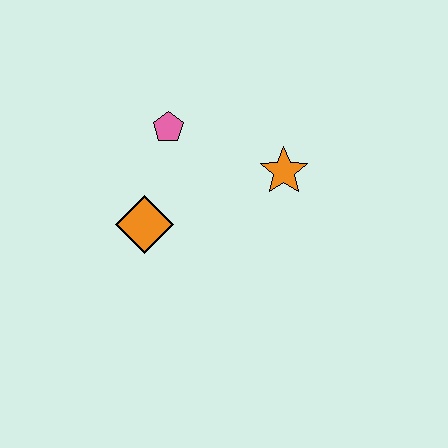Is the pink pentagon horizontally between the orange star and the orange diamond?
Yes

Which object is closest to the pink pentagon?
The orange diamond is closest to the pink pentagon.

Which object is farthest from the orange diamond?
The orange star is farthest from the orange diamond.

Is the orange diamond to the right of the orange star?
No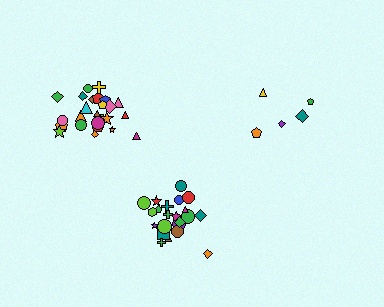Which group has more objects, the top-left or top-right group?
The top-left group.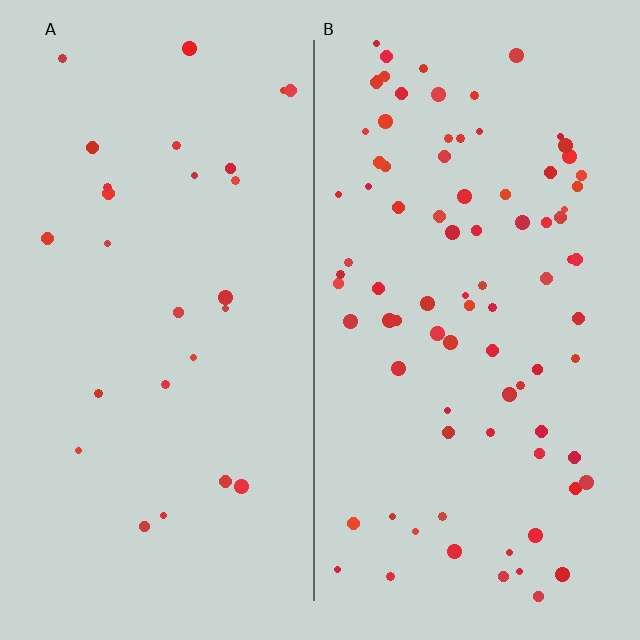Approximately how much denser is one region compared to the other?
Approximately 3.2× — region B over region A.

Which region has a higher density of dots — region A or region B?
B (the right).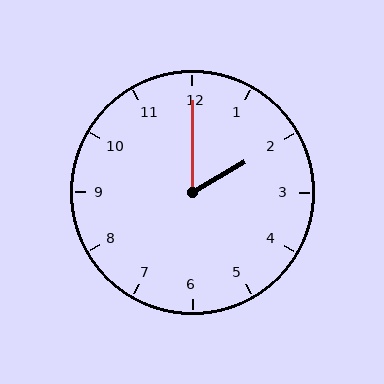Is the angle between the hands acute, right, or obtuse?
It is acute.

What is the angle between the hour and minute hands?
Approximately 60 degrees.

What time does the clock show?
2:00.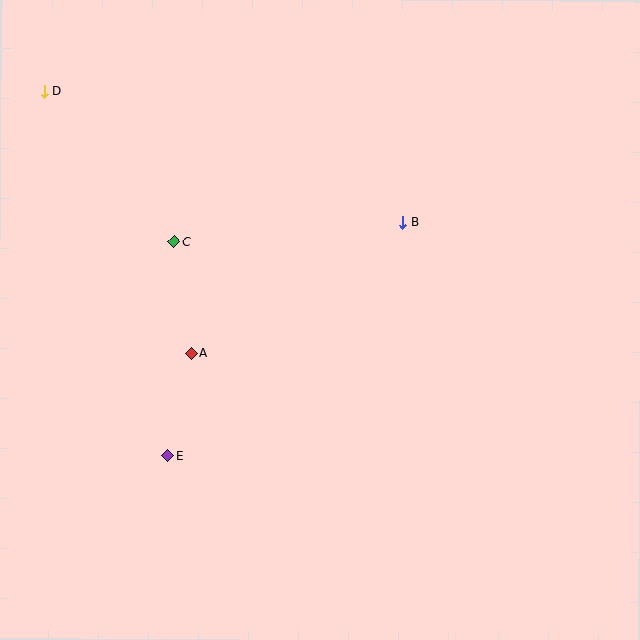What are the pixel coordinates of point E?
Point E is at (168, 456).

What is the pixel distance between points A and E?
The distance between A and E is 105 pixels.